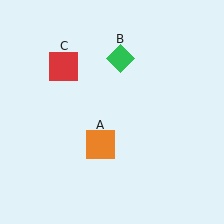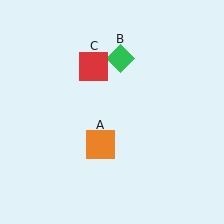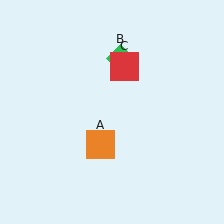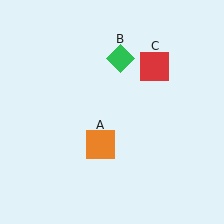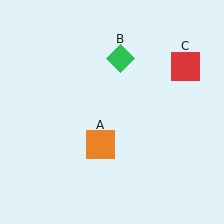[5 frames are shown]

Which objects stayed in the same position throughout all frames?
Orange square (object A) and green diamond (object B) remained stationary.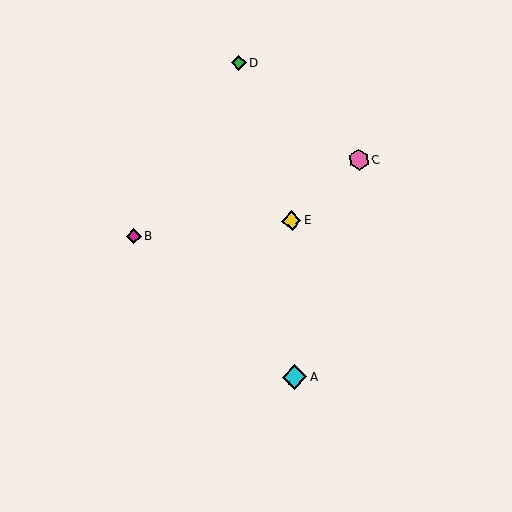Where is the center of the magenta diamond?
The center of the magenta diamond is at (133, 236).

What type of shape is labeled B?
Shape B is a magenta diamond.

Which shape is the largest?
The cyan diamond (labeled A) is the largest.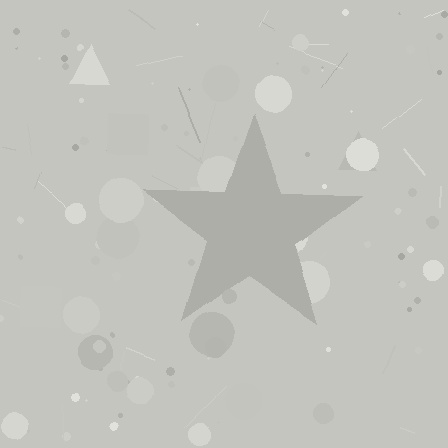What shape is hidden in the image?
A star is hidden in the image.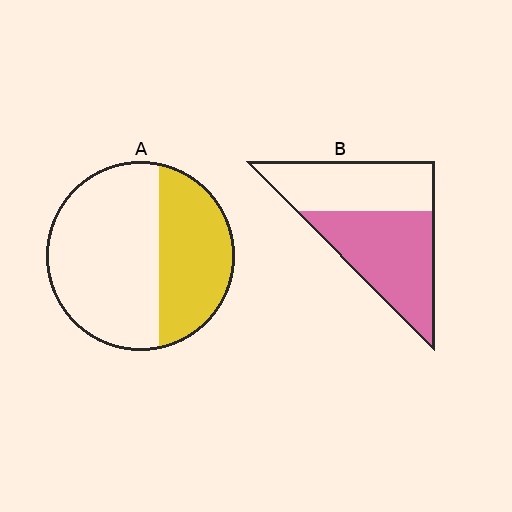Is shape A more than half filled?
No.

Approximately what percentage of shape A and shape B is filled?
A is approximately 40% and B is approximately 55%.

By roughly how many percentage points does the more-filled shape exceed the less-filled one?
By roughly 15 percentage points (B over A).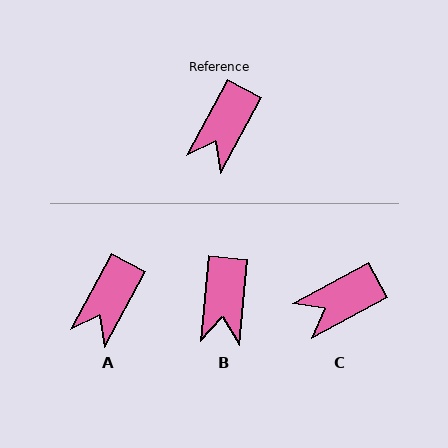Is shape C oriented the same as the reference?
No, it is off by about 34 degrees.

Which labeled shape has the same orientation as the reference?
A.